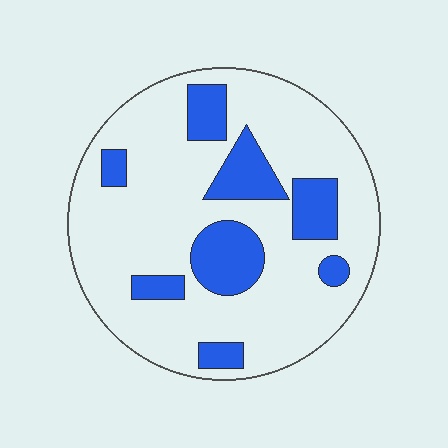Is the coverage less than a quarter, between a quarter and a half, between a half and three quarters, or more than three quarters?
Less than a quarter.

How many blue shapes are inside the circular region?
8.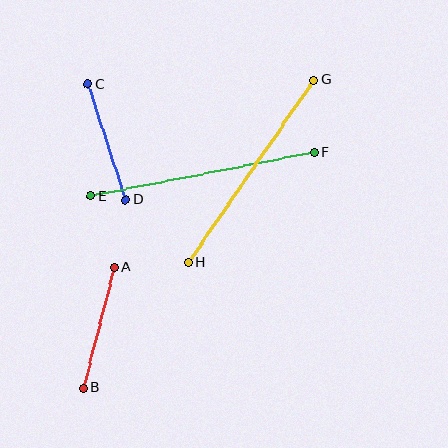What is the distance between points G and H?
The distance is approximately 222 pixels.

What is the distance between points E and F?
The distance is approximately 228 pixels.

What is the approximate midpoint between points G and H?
The midpoint is at approximately (251, 171) pixels.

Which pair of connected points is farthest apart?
Points E and F are farthest apart.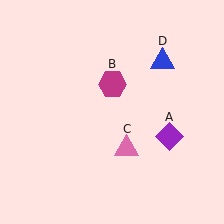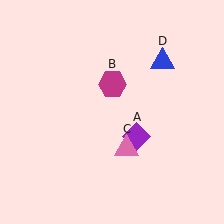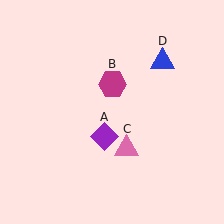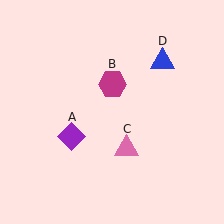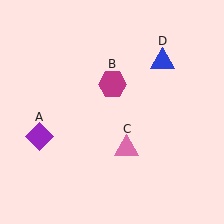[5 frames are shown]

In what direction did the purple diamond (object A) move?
The purple diamond (object A) moved left.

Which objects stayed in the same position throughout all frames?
Magenta hexagon (object B) and pink triangle (object C) and blue triangle (object D) remained stationary.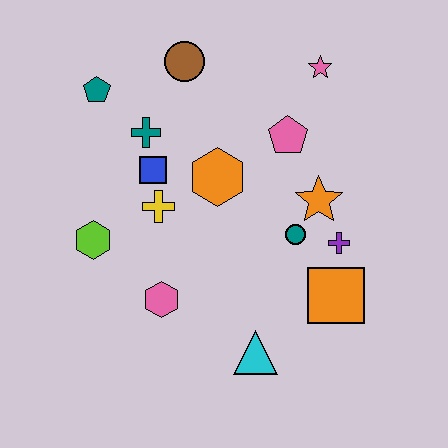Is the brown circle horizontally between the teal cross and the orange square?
Yes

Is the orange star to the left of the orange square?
Yes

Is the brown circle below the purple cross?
No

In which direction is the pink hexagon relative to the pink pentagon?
The pink hexagon is below the pink pentagon.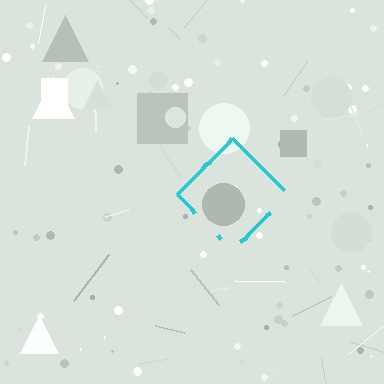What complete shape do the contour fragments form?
The contour fragments form a diamond.